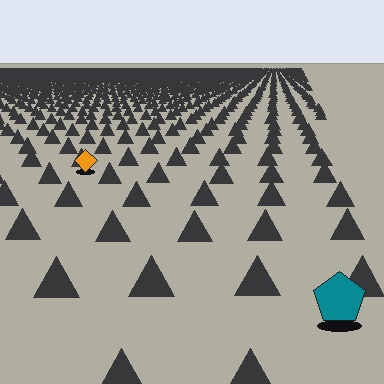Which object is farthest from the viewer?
The orange diamond is farthest from the viewer. It appears smaller and the ground texture around it is denser.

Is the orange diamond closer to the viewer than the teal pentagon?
No. The teal pentagon is closer — you can tell from the texture gradient: the ground texture is coarser near it.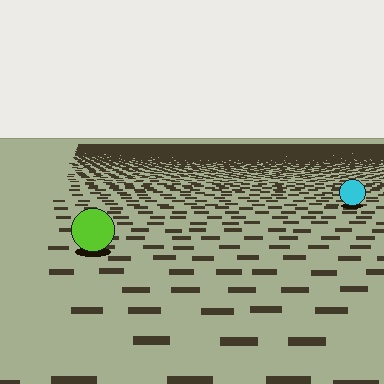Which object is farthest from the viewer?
The cyan circle is farthest from the viewer. It appears smaller and the ground texture around it is denser.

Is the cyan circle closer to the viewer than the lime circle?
No. The lime circle is closer — you can tell from the texture gradient: the ground texture is coarser near it.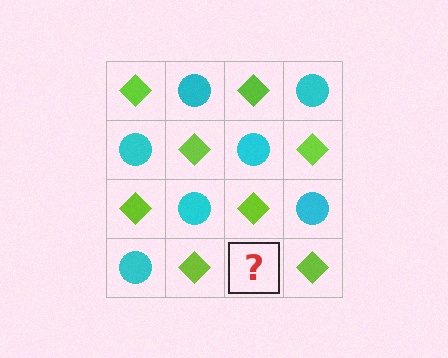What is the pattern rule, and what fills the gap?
The rule is that it alternates lime diamond and cyan circle in a checkerboard pattern. The gap should be filled with a cyan circle.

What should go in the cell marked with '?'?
The missing cell should contain a cyan circle.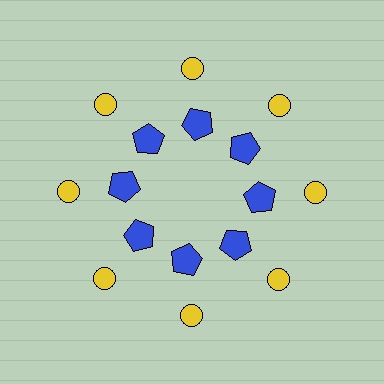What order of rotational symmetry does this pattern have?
This pattern has 8-fold rotational symmetry.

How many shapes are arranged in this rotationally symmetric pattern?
There are 16 shapes, arranged in 8 groups of 2.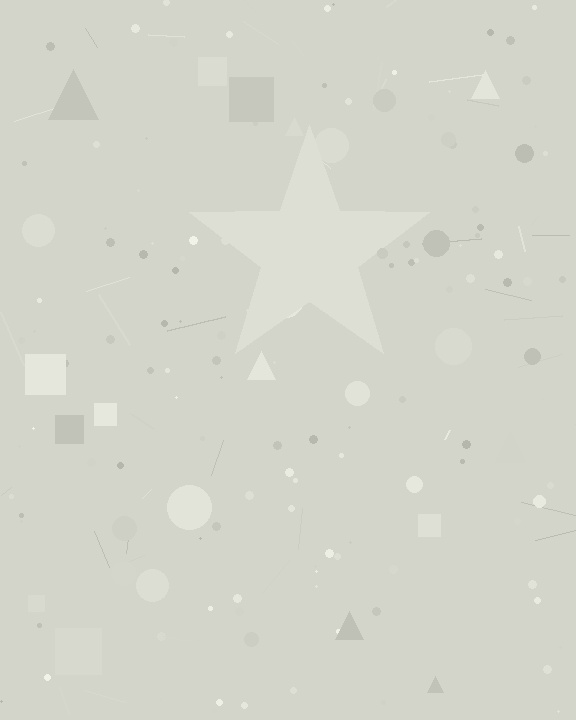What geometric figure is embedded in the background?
A star is embedded in the background.